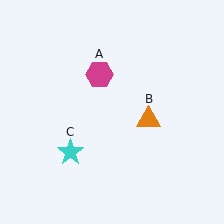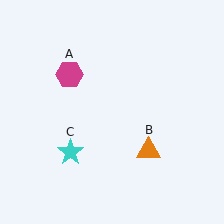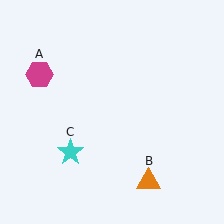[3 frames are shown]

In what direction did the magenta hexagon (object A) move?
The magenta hexagon (object A) moved left.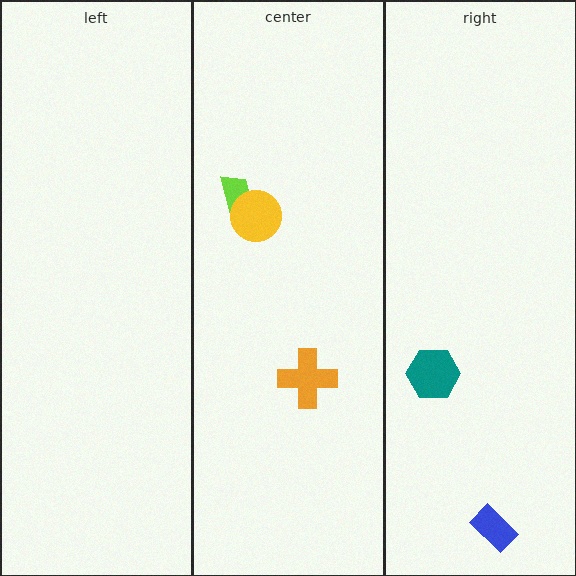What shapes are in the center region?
The orange cross, the lime trapezoid, the yellow circle.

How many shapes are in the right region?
2.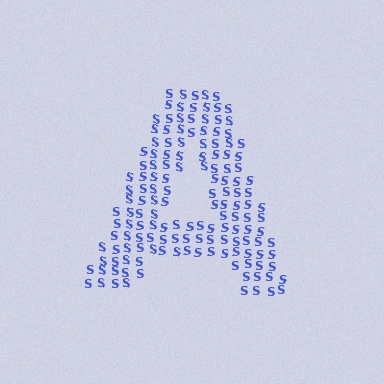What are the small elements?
The small elements are letter S's.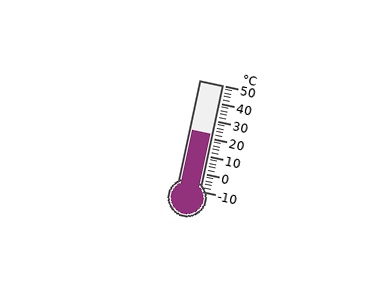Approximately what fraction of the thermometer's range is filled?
The thermometer is filled to approximately 55% of its range.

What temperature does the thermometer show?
The thermometer shows approximately 22°C.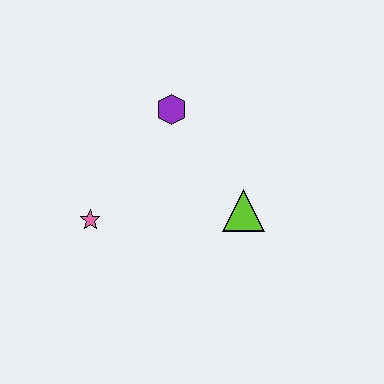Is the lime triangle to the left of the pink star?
No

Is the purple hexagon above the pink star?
Yes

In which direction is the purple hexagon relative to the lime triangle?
The purple hexagon is above the lime triangle.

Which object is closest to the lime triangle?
The purple hexagon is closest to the lime triangle.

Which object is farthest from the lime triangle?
The pink star is farthest from the lime triangle.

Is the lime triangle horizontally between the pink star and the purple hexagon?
No